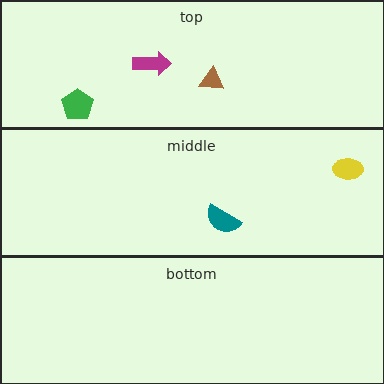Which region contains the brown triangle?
The top region.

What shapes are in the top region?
The magenta arrow, the green pentagon, the brown triangle.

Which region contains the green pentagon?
The top region.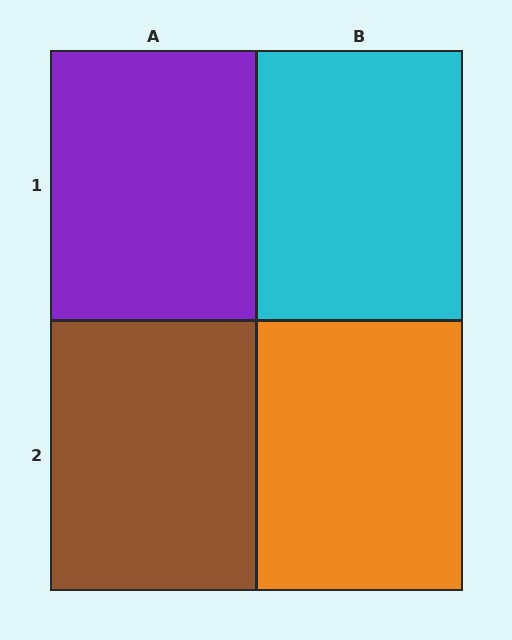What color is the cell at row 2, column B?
Orange.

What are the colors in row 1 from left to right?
Purple, cyan.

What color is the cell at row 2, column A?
Brown.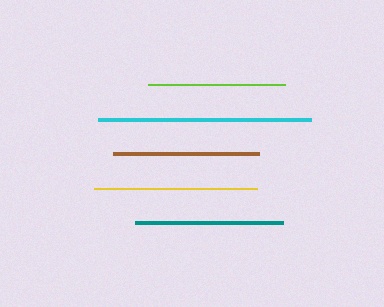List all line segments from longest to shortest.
From longest to shortest: cyan, yellow, teal, brown, lime.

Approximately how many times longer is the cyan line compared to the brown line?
The cyan line is approximately 1.5 times the length of the brown line.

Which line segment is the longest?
The cyan line is the longest at approximately 213 pixels.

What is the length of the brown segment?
The brown segment is approximately 146 pixels long.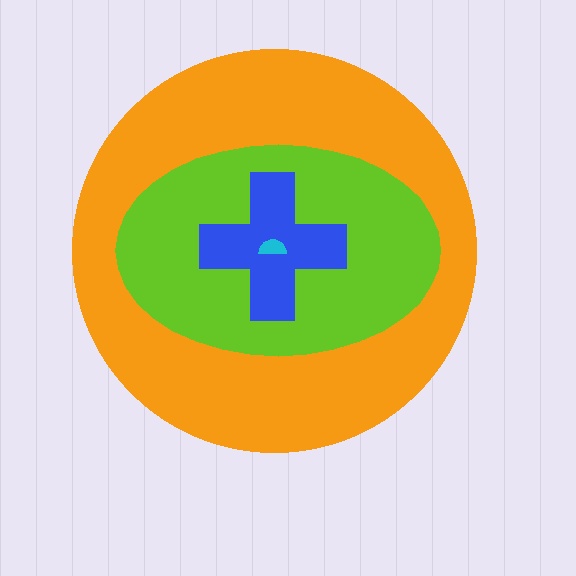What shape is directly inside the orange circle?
The lime ellipse.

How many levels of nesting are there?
4.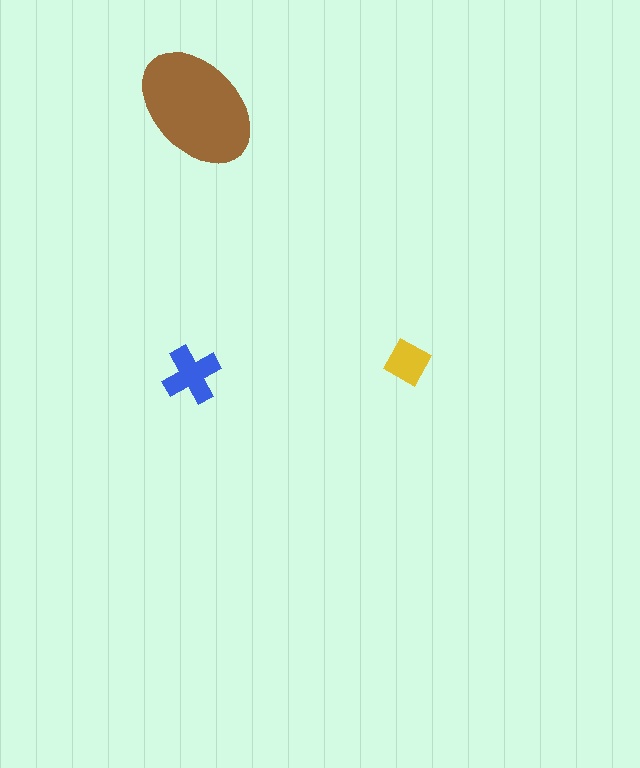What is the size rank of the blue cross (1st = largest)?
2nd.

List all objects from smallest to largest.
The yellow square, the blue cross, the brown ellipse.